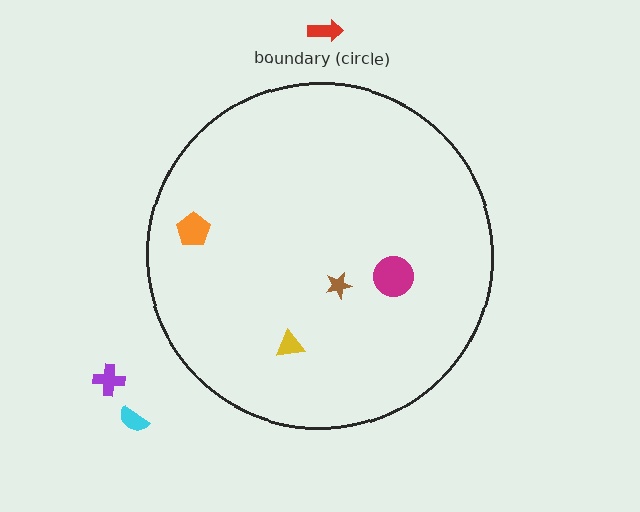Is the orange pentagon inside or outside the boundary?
Inside.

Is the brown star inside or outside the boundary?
Inside.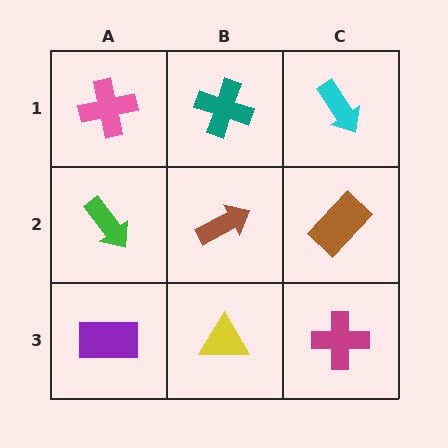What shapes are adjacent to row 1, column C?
A brown rectangle (row 2, column C), a teal cross (row 1, column B).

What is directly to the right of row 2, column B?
A brown rectangle.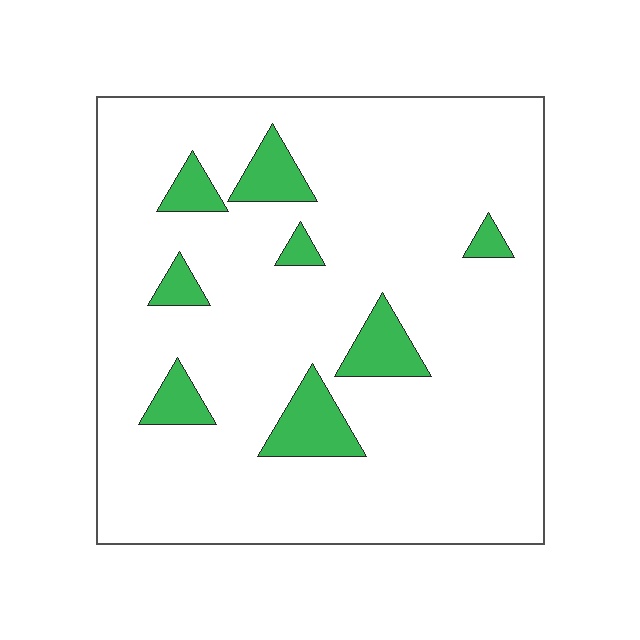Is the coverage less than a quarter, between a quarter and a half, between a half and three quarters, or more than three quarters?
Less than a quarter.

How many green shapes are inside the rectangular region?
8.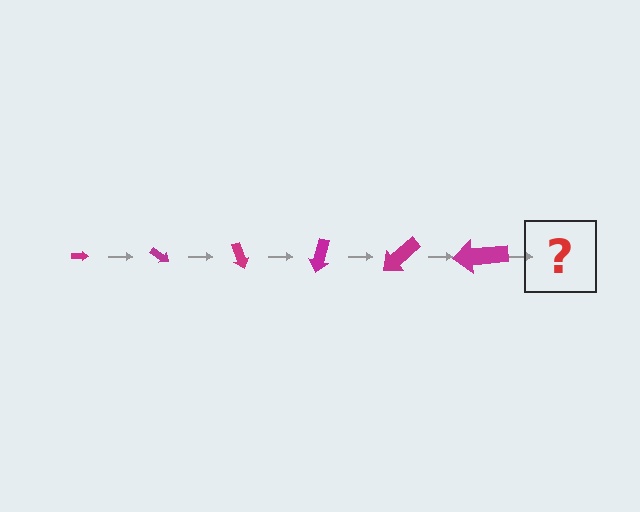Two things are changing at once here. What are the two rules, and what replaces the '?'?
The two rules are that the arrow grows larger each step and it rotates 35 degrees each step. The '?' should be an arrow, larger than the previous one and rotated 210 degrees from the start.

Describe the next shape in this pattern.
It should be an arrow, larger than the previous one and rotated 210 degrees from the start.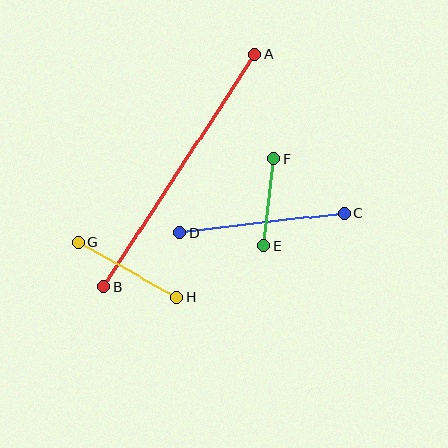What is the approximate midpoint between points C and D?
The midpoint is at approximately (262, 223) pixels.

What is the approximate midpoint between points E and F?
The midpoint is at approximately (269, 202) pixels.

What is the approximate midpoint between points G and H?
The midpoint is at approximately (127, 270) pixels.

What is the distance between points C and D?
The distance is approximately 166 pixels.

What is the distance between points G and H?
The distance is approximately 112 pixels.